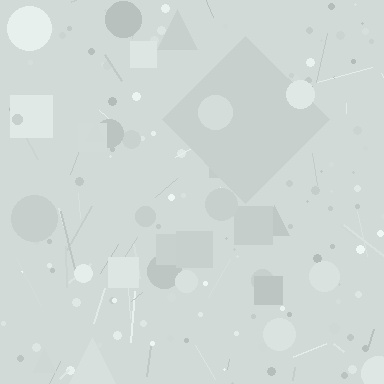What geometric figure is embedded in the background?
A diamond is embedded in the background.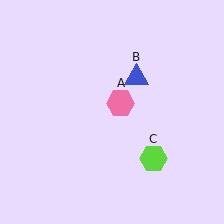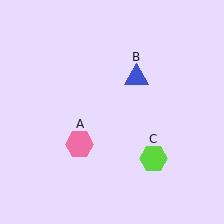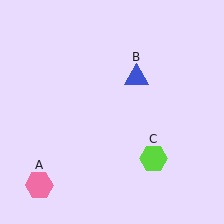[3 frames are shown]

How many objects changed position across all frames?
1 object changed position: pink hexagon (object A).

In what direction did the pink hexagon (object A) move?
The pink hexagon (object A) moved down and to the left.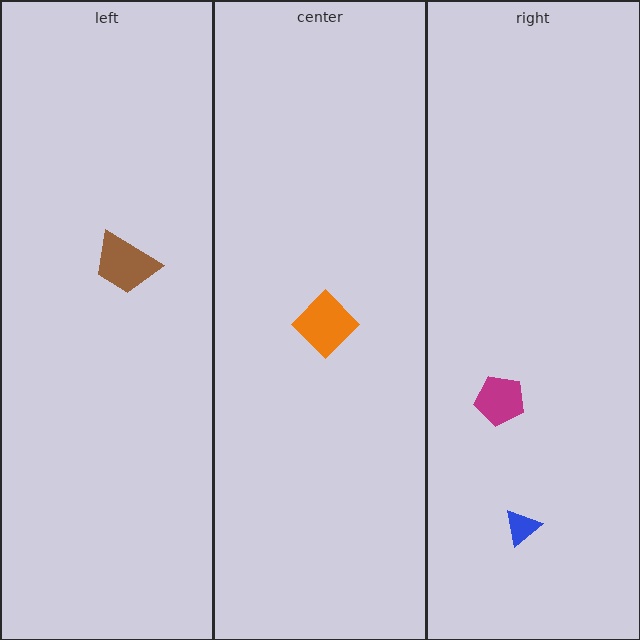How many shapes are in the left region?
1.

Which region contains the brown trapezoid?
The left region.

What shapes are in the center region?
The orange diamond.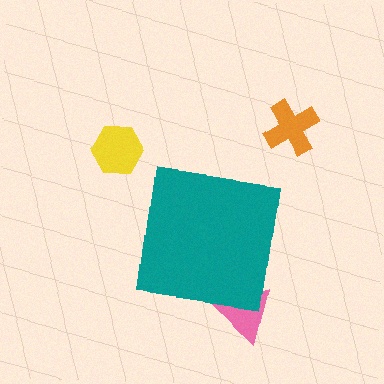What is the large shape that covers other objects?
A teal square.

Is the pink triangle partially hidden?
Yes, the pink triangle is partially hidden behind the teal square.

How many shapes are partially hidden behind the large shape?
1 shape is partially hidden.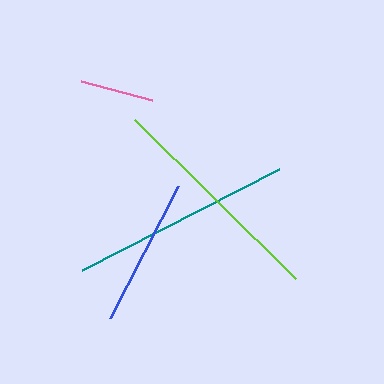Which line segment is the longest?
The lime line is the longest at approximately 227 pixels.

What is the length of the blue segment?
The blue segment is approximately 148 pixels long.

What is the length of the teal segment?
The teal segment is approximately 221 pixels long.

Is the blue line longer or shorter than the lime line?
The lime line is longer than the blue line.